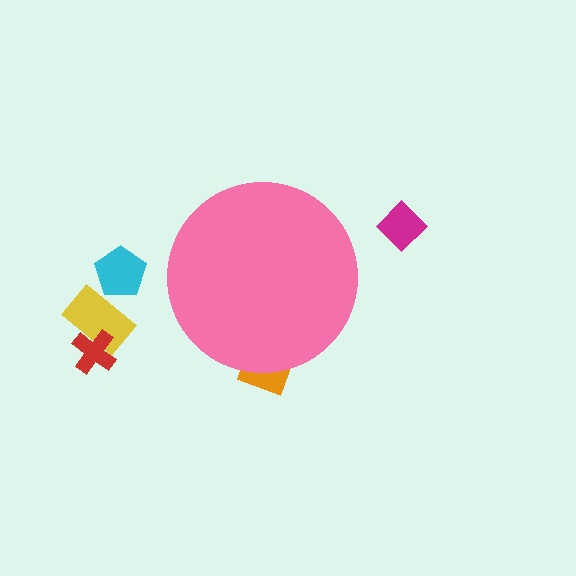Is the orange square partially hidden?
Yes, the orange square is partially hidden behind the pink circle.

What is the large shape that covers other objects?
A pink circle.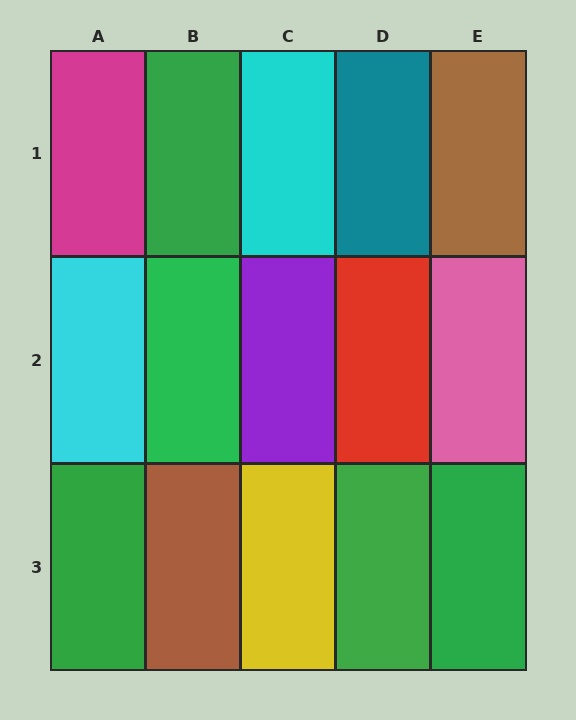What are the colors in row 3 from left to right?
Green, brown, yellow, green, green.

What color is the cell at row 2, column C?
Purple.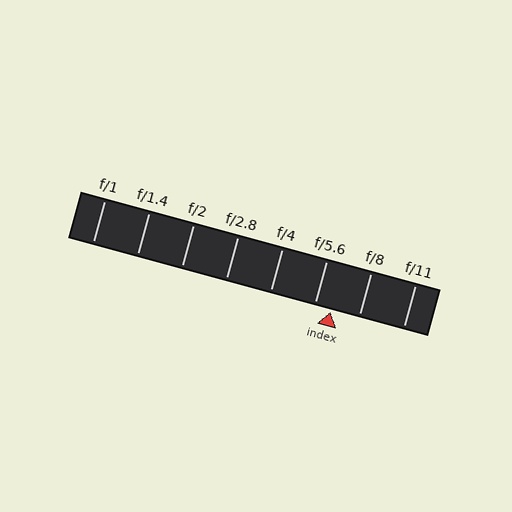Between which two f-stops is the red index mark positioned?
The index mark is between f/5.6 and f/8.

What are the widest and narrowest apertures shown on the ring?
The widest aperture shown is f/1 and the narrowest is f/11.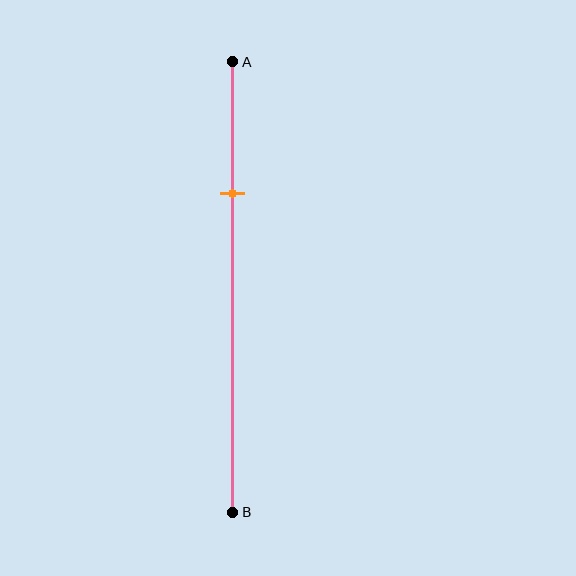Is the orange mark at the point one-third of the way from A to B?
No, the mark is at about 30% from A, not at the 33% one-third point.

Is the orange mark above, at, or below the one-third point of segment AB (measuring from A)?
The orange mark is above the one-third point of segment AB.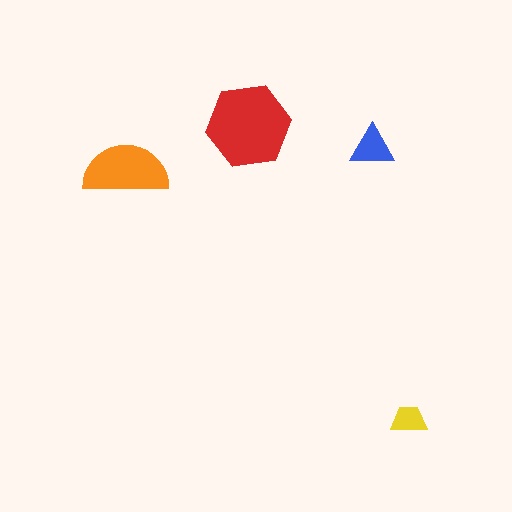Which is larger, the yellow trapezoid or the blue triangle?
The blue triangle.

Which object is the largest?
The red hexagon.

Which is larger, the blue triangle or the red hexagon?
The red hexagon.